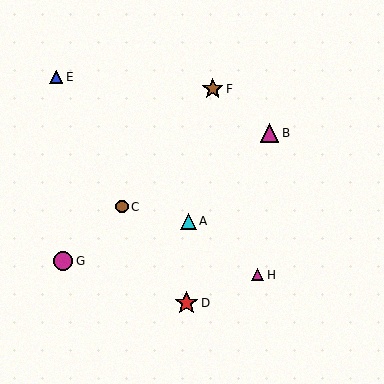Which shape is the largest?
The red star (labeled D) is the largest.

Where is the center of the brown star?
The center of the brown star is at (213, 89).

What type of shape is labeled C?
Shape C is a brown circle.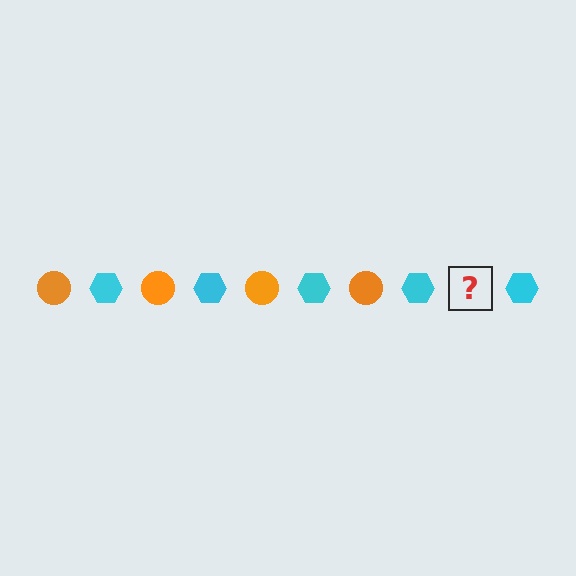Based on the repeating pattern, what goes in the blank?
The blank should be an orange circle.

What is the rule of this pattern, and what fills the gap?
The rule is that the pattern alternates between orange circle and cyan hexagon. The gap should be filled with an orange circle.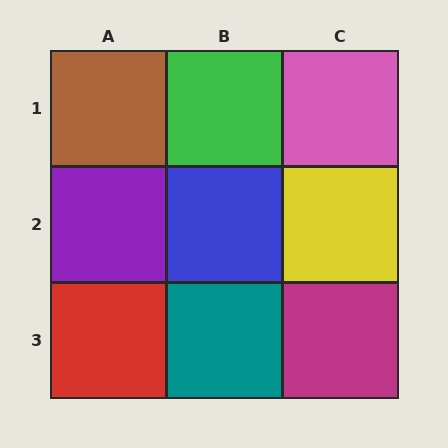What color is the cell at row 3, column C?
Magenta.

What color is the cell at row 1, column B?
Green.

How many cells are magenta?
1 cell is magenta.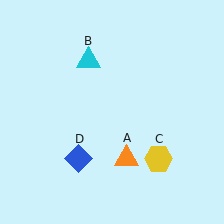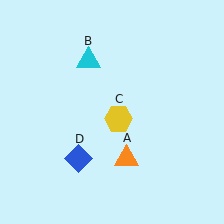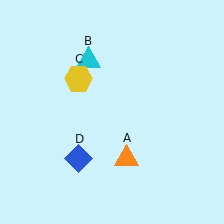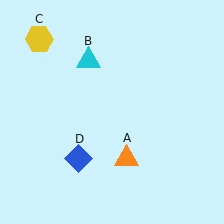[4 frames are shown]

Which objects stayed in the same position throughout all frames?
Orange triangle (object A) and cyan triangle (object B) and blue diamond (object D) remained stationary.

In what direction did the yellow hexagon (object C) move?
The yellow hexagon (object C) moved up and to the left.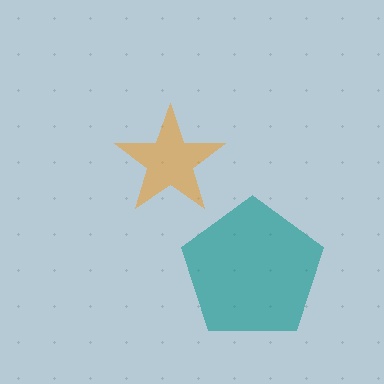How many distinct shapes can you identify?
There are 2 distinct shapes: an orange star, a teal pentagon.